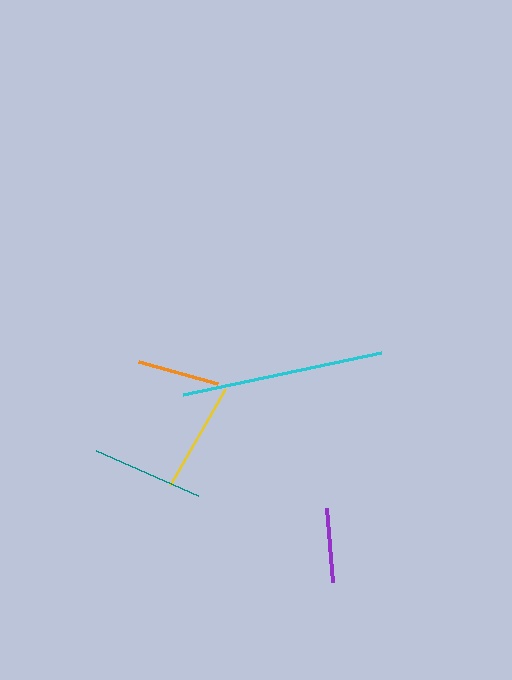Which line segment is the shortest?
The purple line is the shortest at approximately 75 pixels.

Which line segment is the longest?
The cyan line is the longest at approximately 203 pixels.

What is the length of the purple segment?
The purple segment is approximately 75 pixels long.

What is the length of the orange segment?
The orange segment is approximately 82 pixels long.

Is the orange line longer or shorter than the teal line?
The teal line is longer than the orange line.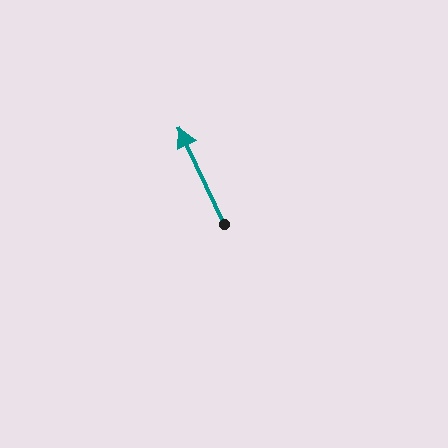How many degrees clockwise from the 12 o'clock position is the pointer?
Approximately 335 degrees.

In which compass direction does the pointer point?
Northwest.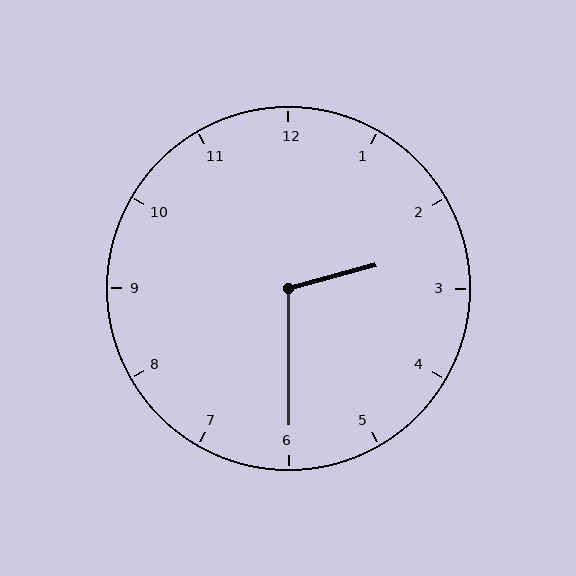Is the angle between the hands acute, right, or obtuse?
It is obtuse.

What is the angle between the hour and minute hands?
Approximately 105 degrees.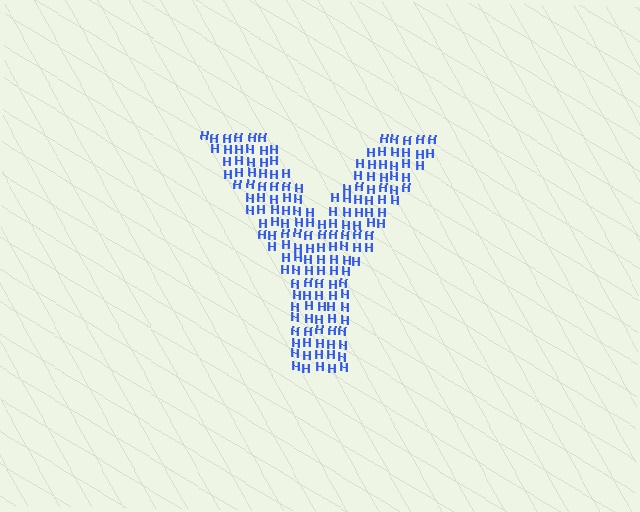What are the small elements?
The small elements are letter H's.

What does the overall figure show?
The overall figure shows the letter Y.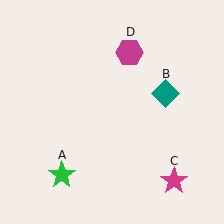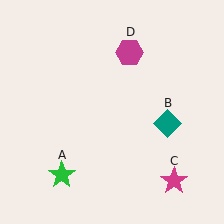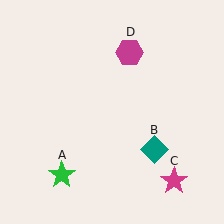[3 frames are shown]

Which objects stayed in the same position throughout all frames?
Green star (object A) and magenta star (object C) and magenta hexagon (object D) remained stationary.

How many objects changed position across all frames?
1 object changed position: teal diamond (object B).